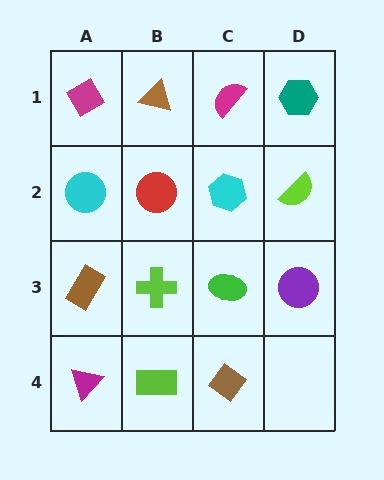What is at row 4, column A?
A magenta triangle.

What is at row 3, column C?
A green ellipse.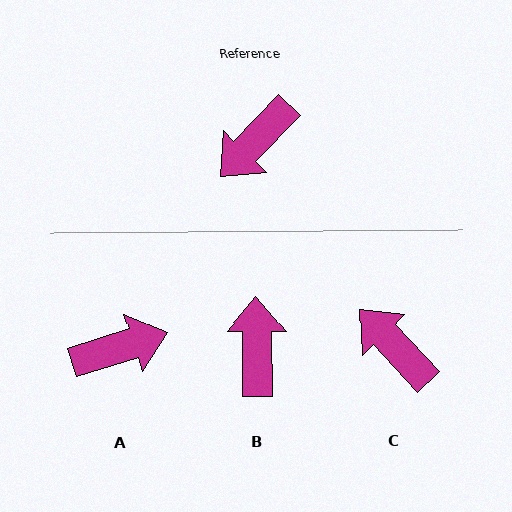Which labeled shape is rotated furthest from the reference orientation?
A, about 152 degrees away.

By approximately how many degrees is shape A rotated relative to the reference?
Approximately 152 degrees counter-clockwise.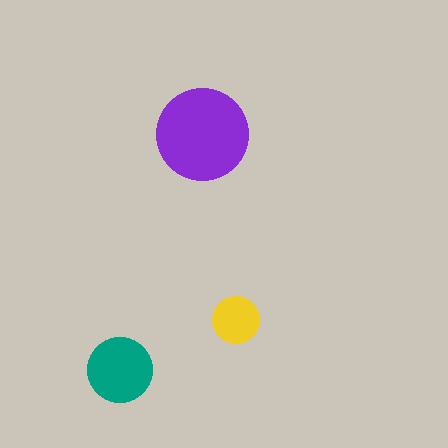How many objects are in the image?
There are 3 objects in the image.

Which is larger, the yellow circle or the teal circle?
The teal one.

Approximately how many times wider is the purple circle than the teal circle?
About 1.5 times wider.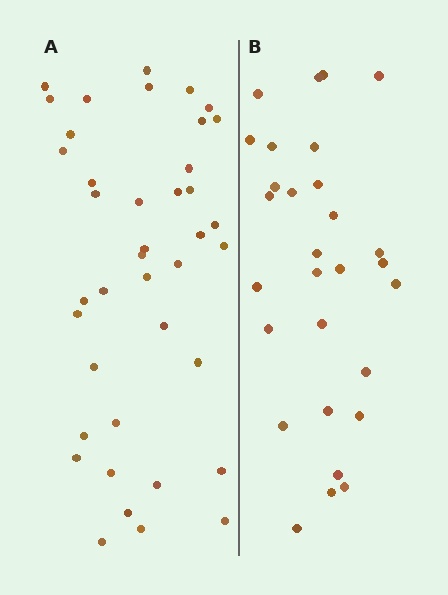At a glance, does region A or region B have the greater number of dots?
Region A (the left region) has more dots.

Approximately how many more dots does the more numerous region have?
Region A has roughly 12 or so more dots than region B.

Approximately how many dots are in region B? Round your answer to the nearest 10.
About 30 dots. (The exact count is 29, which rounds to 30.)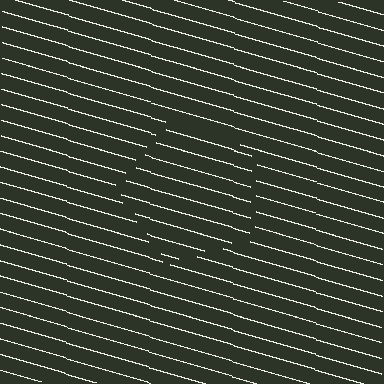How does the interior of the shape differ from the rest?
The interior of the shape contains the same grating, shifted by half a period — the contour is defined by the phase discontinuity where line-ends from the inner and outer gratings abut.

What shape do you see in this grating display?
An illusory pentagon. The interior of the shape contains the same grating, shifted by half a period — the contour is defined by the phase discontinuity where line-ends from the inner and outer gratings abut.